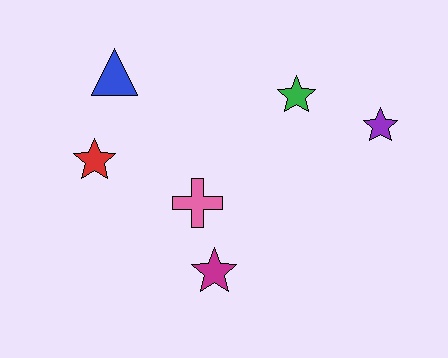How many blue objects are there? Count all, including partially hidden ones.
There is 1 blue object.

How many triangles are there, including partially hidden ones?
There is 1 triangle.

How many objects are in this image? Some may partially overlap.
There are 6 objects.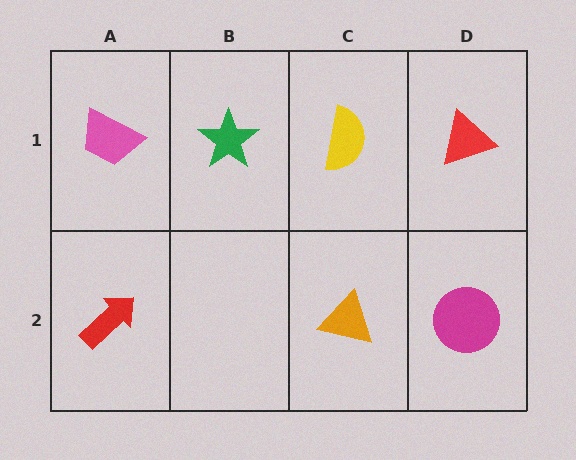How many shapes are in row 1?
4 shapes.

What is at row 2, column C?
An orange triangle.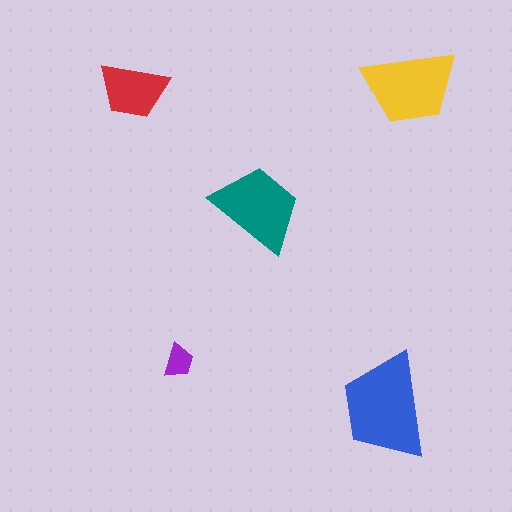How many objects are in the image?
There are 5 objects in the image.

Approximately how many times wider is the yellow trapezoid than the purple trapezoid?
About 2.5 times wider.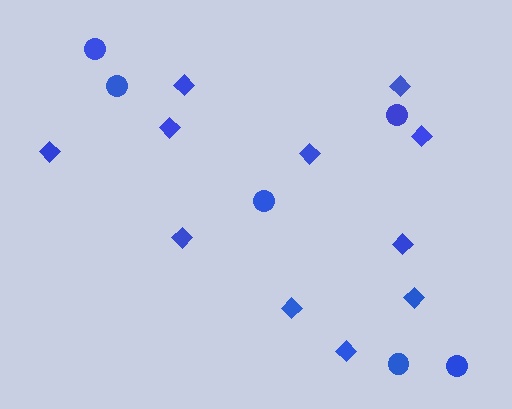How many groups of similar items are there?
There are 2 groups: one group of diamonds (11) and one group of circles (6).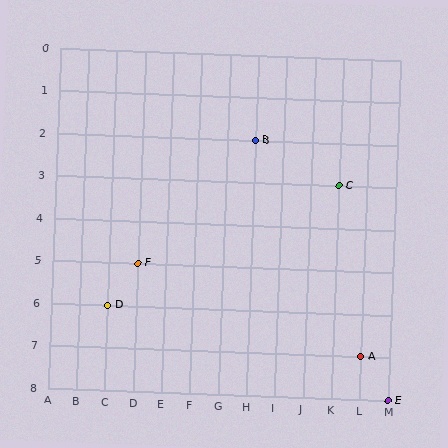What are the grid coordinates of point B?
Point B is at grid coordinates (H, 2).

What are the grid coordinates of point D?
Point D is at grid coordinates (C, 6).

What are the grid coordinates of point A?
Point A is at grid coordinates (L, 7).